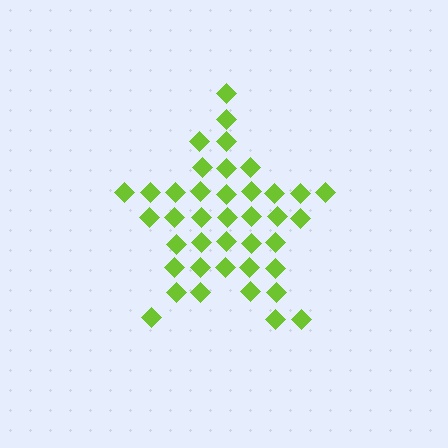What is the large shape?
The large shape is a star.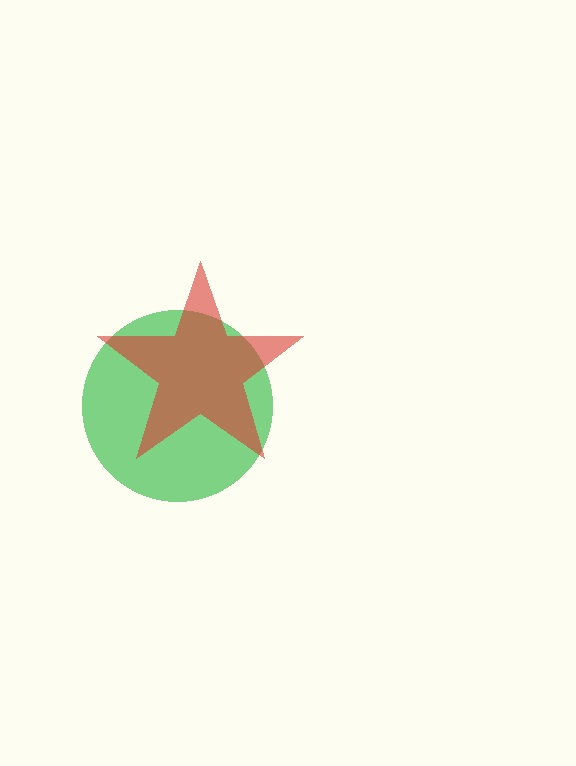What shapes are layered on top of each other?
The layered shapes are: a green circle, a red star.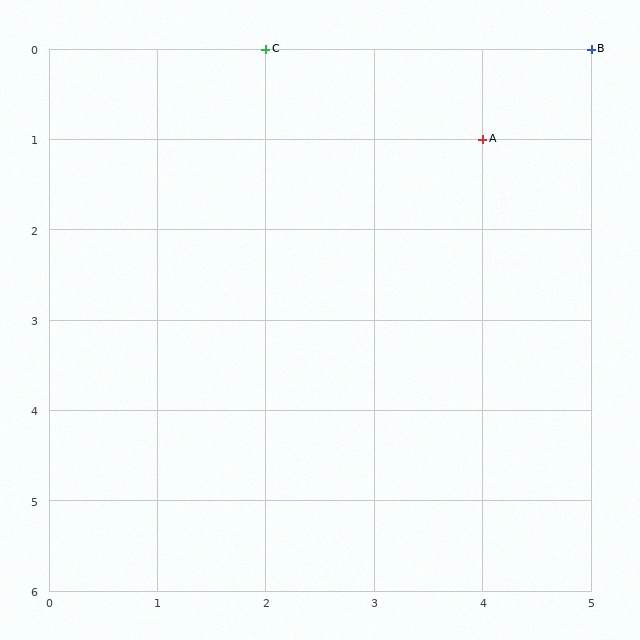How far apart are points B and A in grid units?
Points B and A are 1 column and 1 row apart (about 1.4 grid units diagonally).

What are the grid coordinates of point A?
Point A is at grid coordinates (4, 1).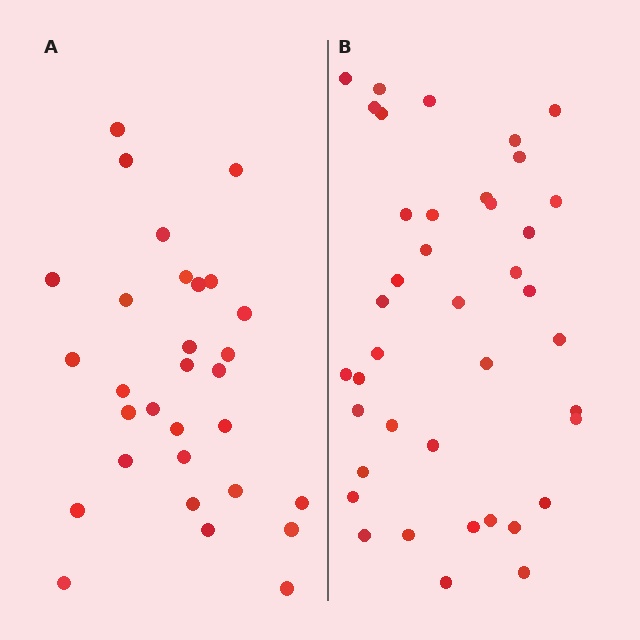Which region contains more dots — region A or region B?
Region B (the right region) has more dots.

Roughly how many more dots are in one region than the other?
Region B has roughly 10 or so more dots than region A.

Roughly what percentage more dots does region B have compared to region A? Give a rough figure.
About 35% more.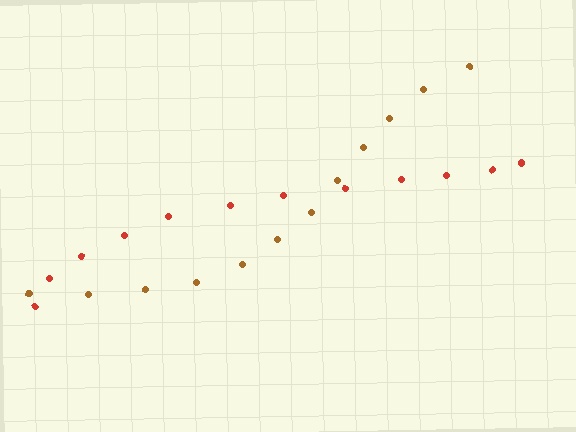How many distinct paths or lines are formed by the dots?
There are 2 distinct paths.